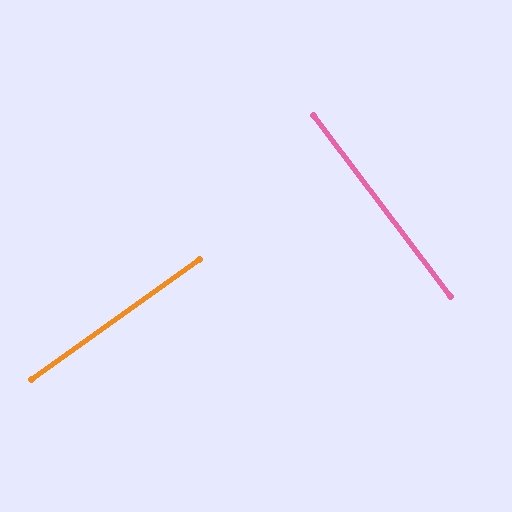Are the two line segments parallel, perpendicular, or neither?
Perpendicular — they meet at approximately 88°.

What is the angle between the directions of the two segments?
Approximately 88 degrees.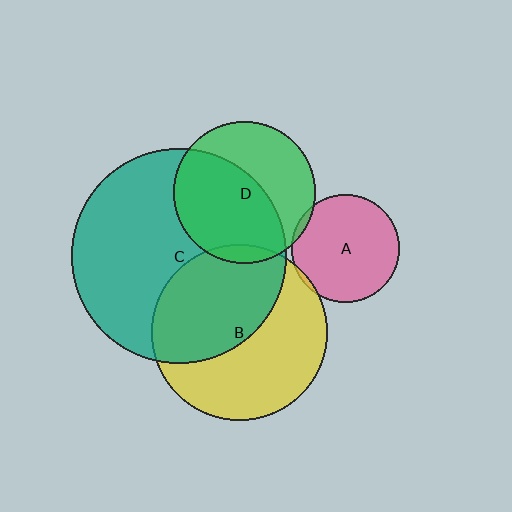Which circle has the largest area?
Circle C (teal).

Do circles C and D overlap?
Yes.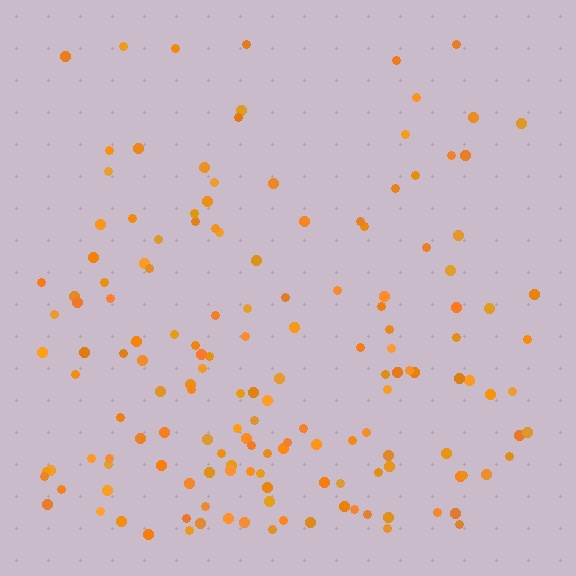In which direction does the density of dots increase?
From top to bottom, with the bottom side densest.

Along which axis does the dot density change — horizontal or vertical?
Vertical.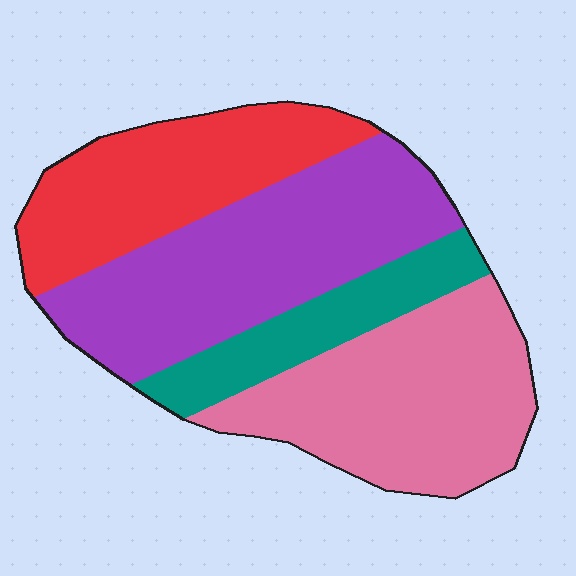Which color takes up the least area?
Teal, at roughly 15%.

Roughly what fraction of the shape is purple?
Purple takes up about one third (1/3) of the shape.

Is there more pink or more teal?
Pink.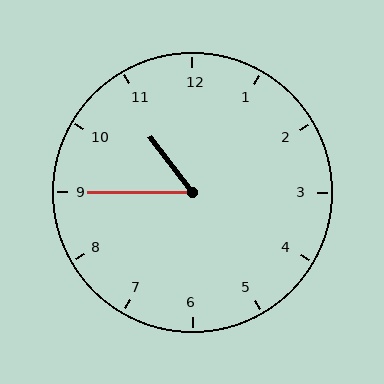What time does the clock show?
10:45.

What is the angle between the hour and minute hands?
Approximately 52 degrees.